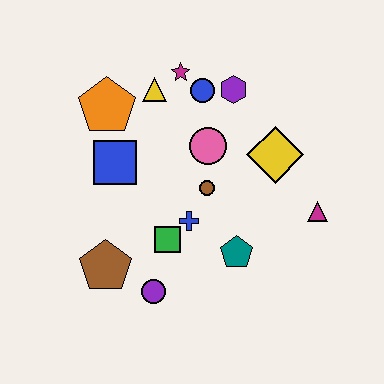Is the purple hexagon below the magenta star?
Yes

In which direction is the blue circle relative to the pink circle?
The blue circle is above the pink circle.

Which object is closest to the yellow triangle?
The magenta star is closest to the yellow triangle.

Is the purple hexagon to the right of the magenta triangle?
No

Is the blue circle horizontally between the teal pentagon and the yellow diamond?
No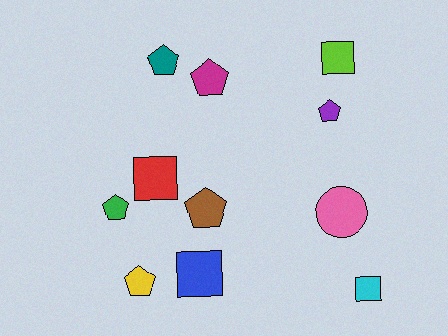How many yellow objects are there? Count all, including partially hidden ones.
There is 1 yellow object.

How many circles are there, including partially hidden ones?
There is 1 circle.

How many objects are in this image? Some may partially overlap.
There are 11 objects.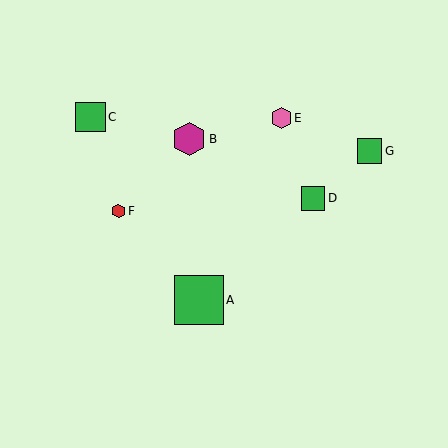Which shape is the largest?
The green square (labeled A) is the largest.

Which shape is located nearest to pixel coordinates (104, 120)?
The green square (labeled C) at (90, 117) is nearest to that location.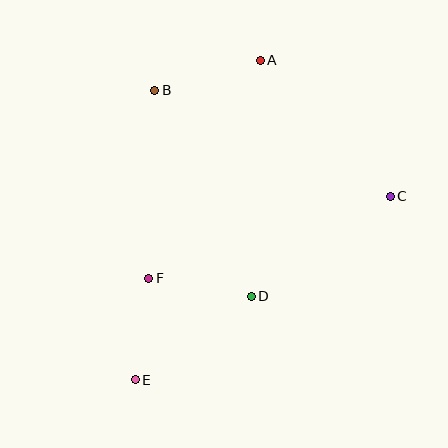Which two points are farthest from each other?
Points A and E are farthest from each other.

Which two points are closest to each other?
Points E and F are closest to each other.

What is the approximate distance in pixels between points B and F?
The distance between B and F is approximately 188 pixels.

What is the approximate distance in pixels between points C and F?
The distance between C and F is approximately 255 pixels.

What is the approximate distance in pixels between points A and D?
The distance between A and D is approximately 236 pixels.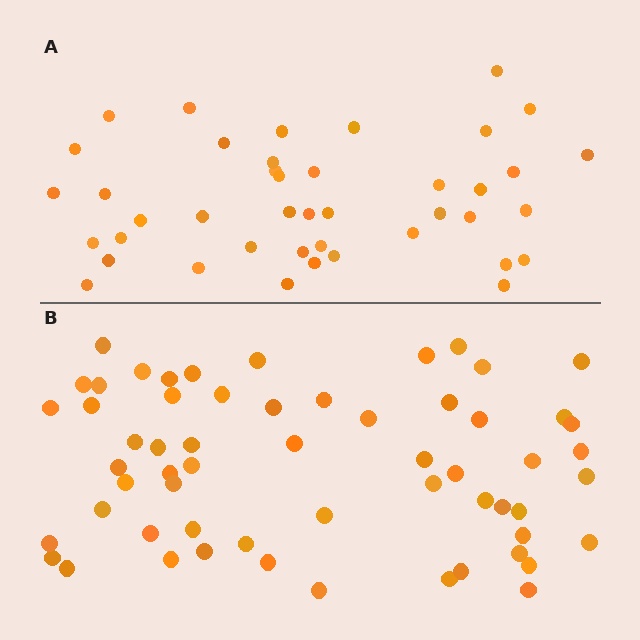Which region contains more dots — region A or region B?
Region B (the bottom region) has more dots.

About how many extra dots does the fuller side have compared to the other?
Region B has approximately 15 more dots than region A.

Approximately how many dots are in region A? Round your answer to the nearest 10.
About 40 dots. (The exact count is 42, which rounds to 40.)